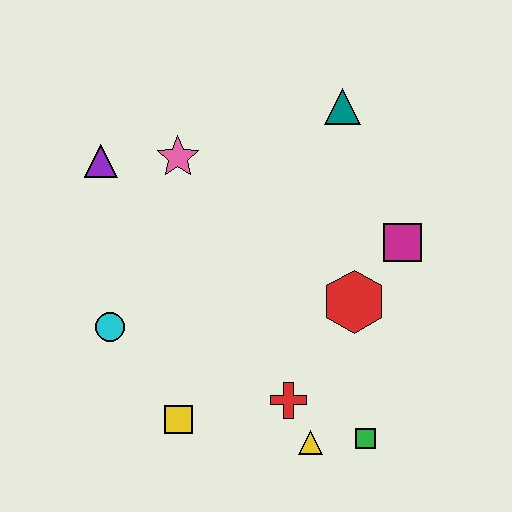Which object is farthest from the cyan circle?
The teal triangle is farthest from the cyan circle.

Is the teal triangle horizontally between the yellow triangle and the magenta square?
Yes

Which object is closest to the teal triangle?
The magenta square is closest to the teal triangle.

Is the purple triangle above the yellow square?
Yes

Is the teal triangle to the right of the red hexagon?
No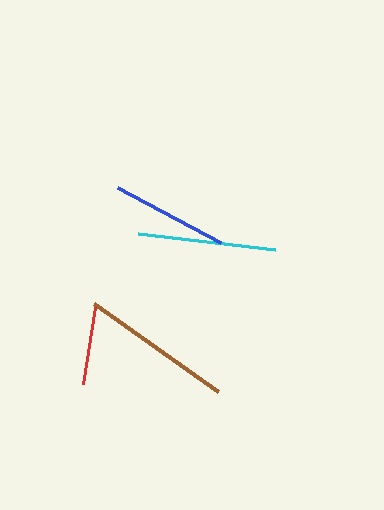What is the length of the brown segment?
The brown segment is approximately 152 pixels long.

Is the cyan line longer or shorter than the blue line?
The cyan line is longer than the blue line.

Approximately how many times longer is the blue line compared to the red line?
The blue line is approximately 1.5 times the length of the red line.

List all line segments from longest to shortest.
From longest to shortest: brown, cyan, blue, red.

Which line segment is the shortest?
The red line is the shortest at approximately 78 pixels.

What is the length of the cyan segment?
The cyan segment is approximately 138 pixels long.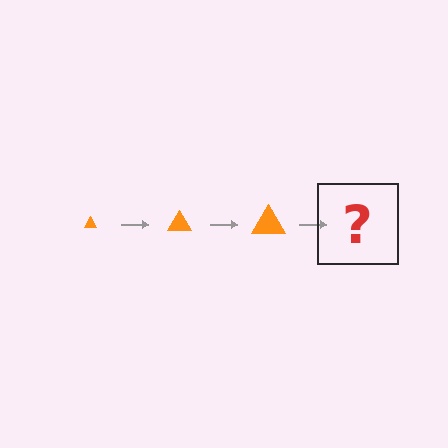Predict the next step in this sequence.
The next step is an orange triangle, larger than the previous one.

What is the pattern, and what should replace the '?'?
The pattern is that the triangle gets progressively larger each step. The '?' should be an orange triangle, larger than the previous one.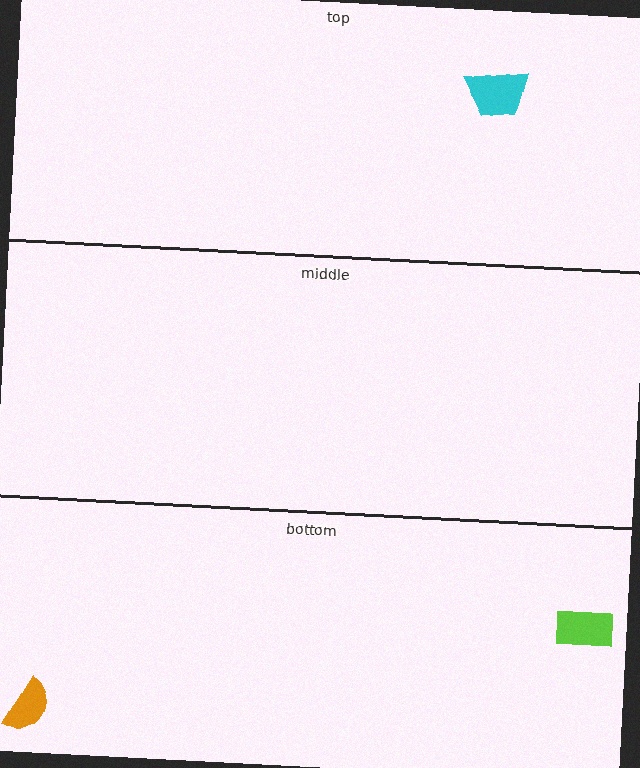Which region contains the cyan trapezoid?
The top region.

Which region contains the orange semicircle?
The bottom region.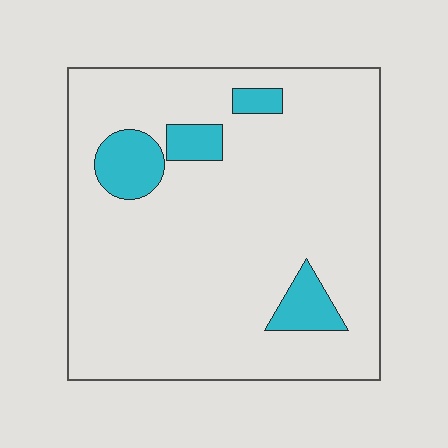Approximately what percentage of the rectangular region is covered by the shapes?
Approximately 10%.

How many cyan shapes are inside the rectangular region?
4.